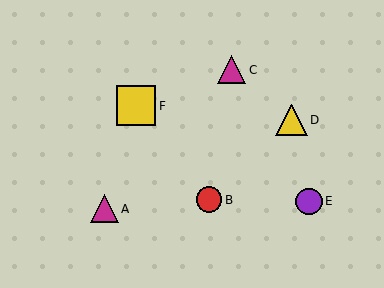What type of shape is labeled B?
Shape B is a red circle.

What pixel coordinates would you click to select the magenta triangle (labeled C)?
Click at (232, 70) to select the magenta triangle C.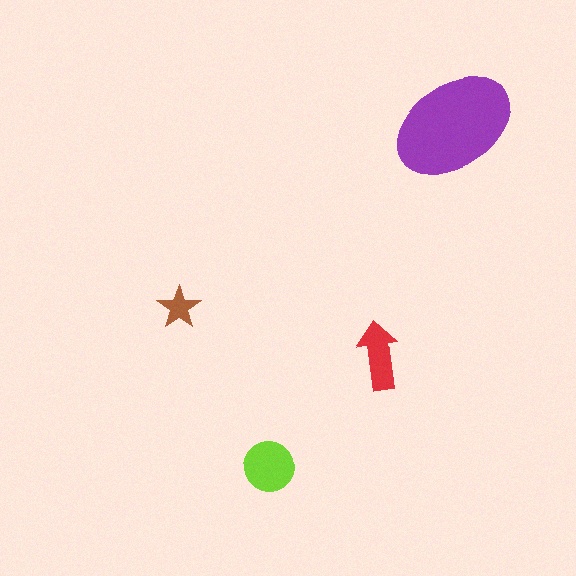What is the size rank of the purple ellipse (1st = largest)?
1st.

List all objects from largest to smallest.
The purple ellipse, the lime circle, the red arrow, the brown star.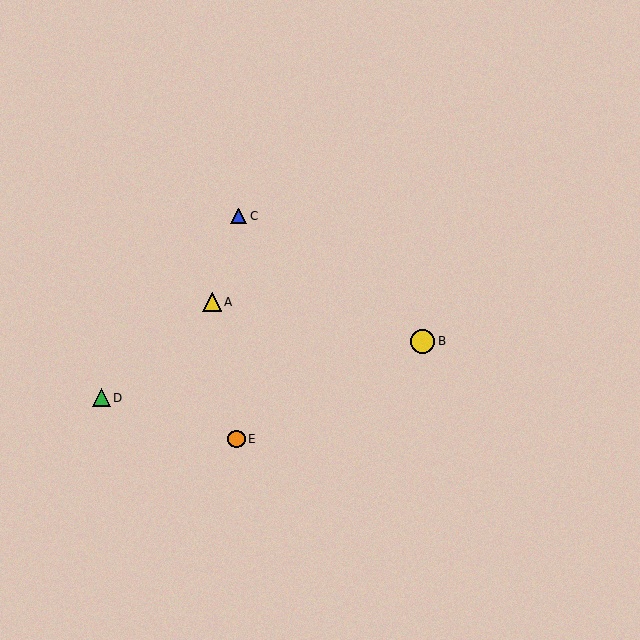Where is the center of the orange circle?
The center of the orange circle is at (236, 439).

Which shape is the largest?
The yellow circle (labeled B) is the largest.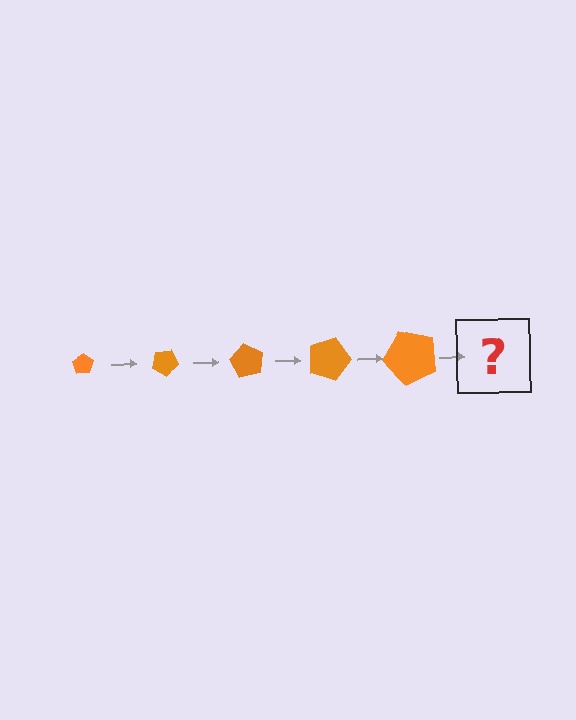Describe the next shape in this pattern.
It should be a pentagon, larger than the previous one and rotated 150 degrees from the start.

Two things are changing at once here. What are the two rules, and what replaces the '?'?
The two rules are that the pentagon grows larger each step and it rotates 30 degrees each step. The '?' should be a pentagon, larger than the previous one and rotated 150 degrees from the start.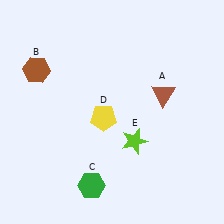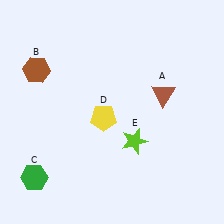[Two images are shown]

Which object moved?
The green hexagon (C) moved left.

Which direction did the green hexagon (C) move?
The green hexagon (C) moved left.